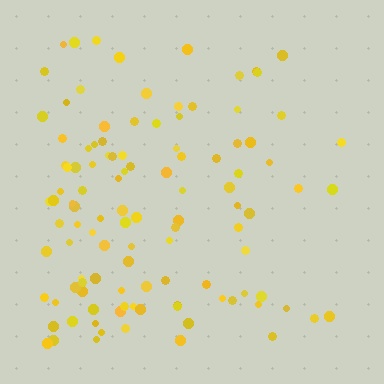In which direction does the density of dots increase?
From right to left, with the left side densest.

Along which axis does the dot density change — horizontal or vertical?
Horizontal.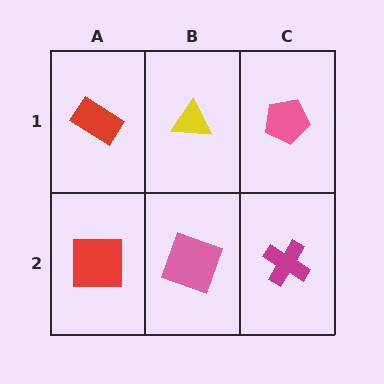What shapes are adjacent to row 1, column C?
A magenta cross (row 2, column C), a yellow triangle (row 1, column B).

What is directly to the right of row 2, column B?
A magenta cross.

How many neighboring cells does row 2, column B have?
3.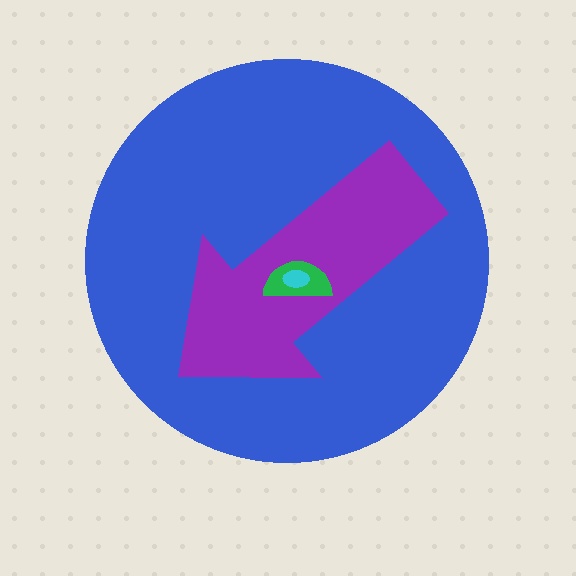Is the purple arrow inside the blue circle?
Yes.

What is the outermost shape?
The blue circle.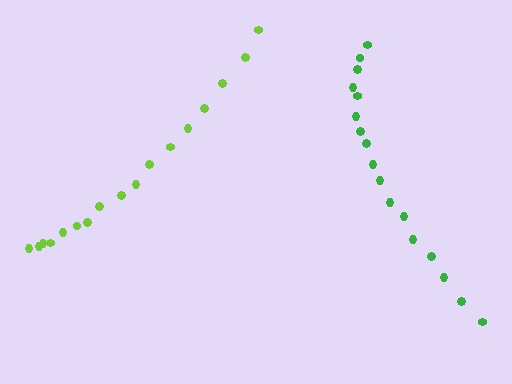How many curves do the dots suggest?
There are 2 distinct paths.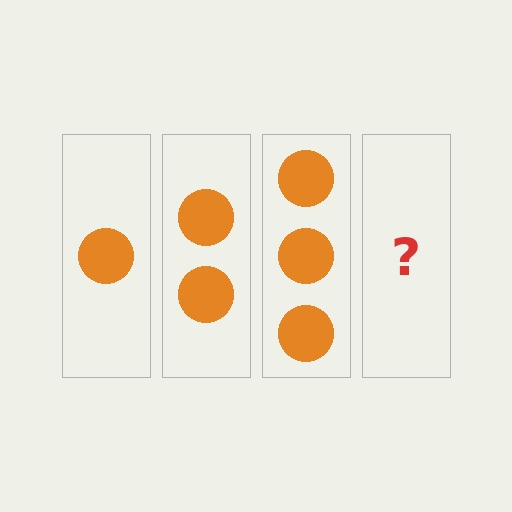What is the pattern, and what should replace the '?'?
The pattern is that each step adds one more circle. The '?' should be 4 circles.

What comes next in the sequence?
The next element should be 4 circles.